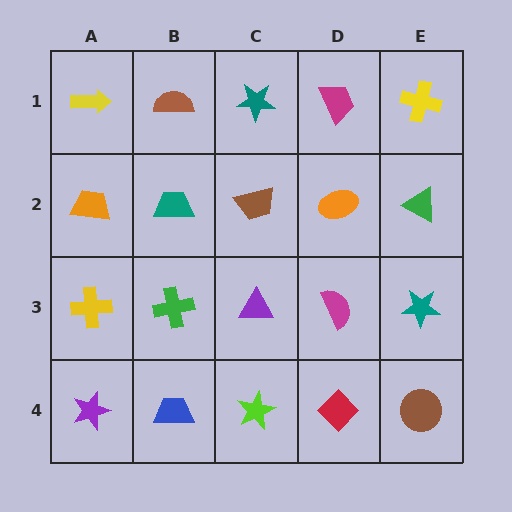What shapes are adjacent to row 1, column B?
A teal trapezoid (row 2, column B), a yellow arrow (row 1, column A), a teal star (row 1, column C).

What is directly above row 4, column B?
A green cross.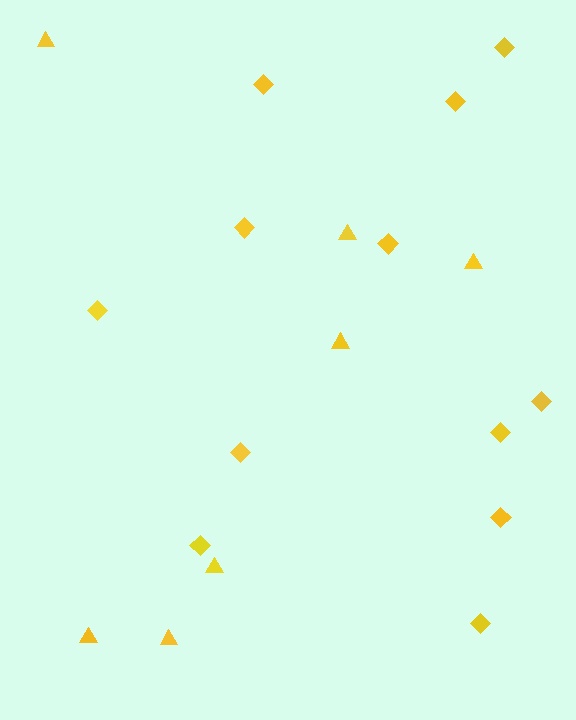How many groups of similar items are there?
There are 2 groups: one group of diamonds (12) and one group of triangles (7).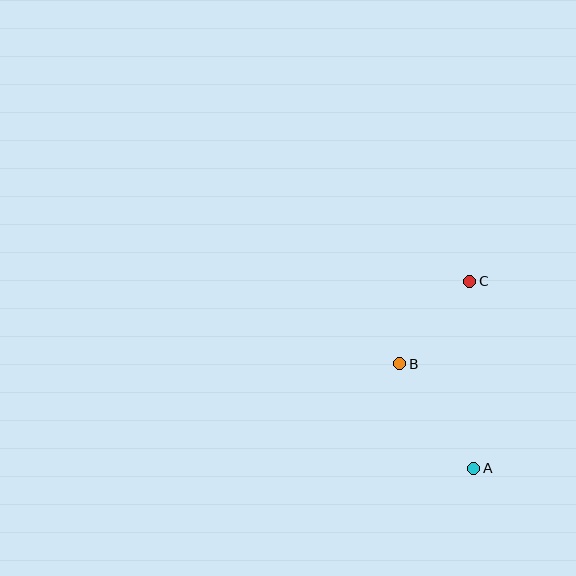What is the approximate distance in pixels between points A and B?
The distance between A and B is approximately 128 pixels.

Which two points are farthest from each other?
Points A and C are farthest from each other.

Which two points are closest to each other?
Points B and C are closest to each other.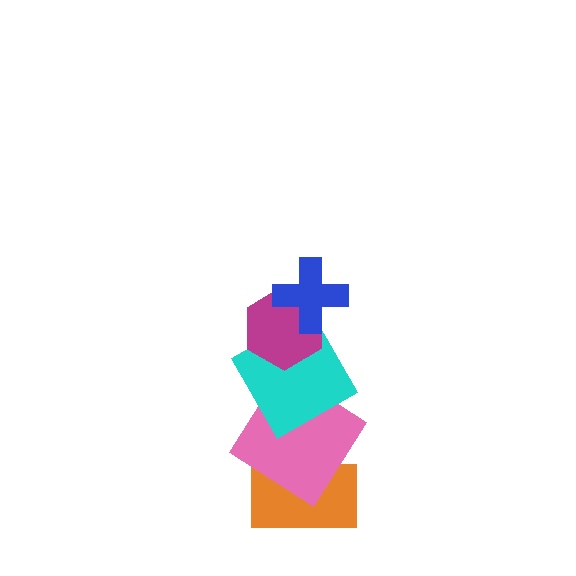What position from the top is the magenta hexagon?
The magenta hexagon is 2nd from the top.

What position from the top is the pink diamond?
The pink diamond is 4th from the top.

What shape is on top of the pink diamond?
The cyan square is on top of the pink diamond.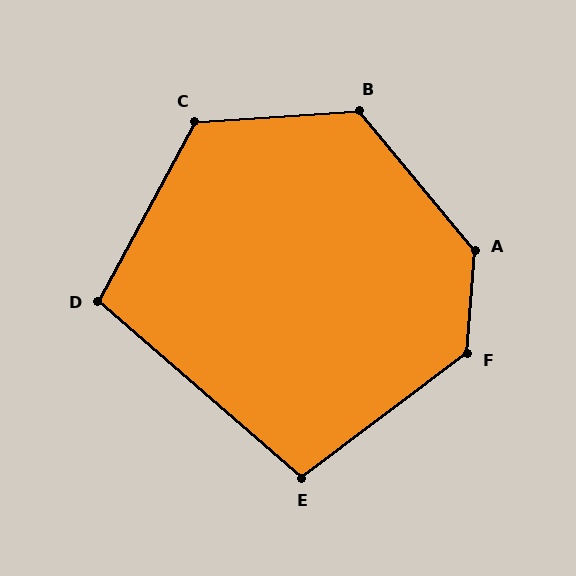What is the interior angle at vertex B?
Approximately 126 degrees (obtuse).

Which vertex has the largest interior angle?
A, at approximately 136 degrees.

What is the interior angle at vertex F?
Approximately 131 degrees (obtuse).